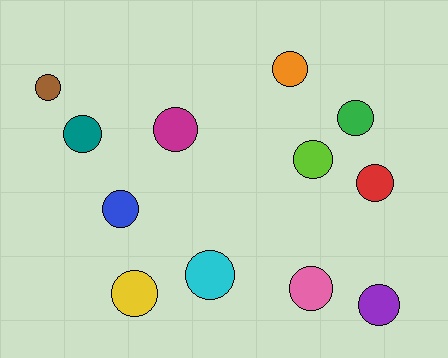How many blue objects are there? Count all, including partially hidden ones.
There is 1 blue object.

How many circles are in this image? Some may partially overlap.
There are 12 circles.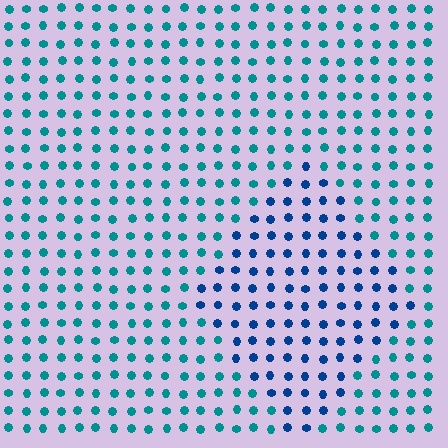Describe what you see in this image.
The image is filled with small teal elements in a uniform arrangement. A diamond-shaped region is visible where the elements are tinted to a slightly different hue, forming a subtle color boundary.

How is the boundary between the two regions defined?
The boundary is defined purely by a slight shift in hue (about 34 degrees). Spacing, size, and orientation are identical on both sides.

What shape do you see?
I see a diamond.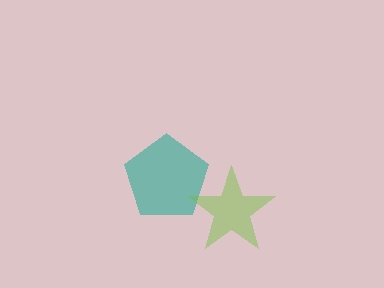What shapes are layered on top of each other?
The layered shapes are: a teal pentagon, a lime star.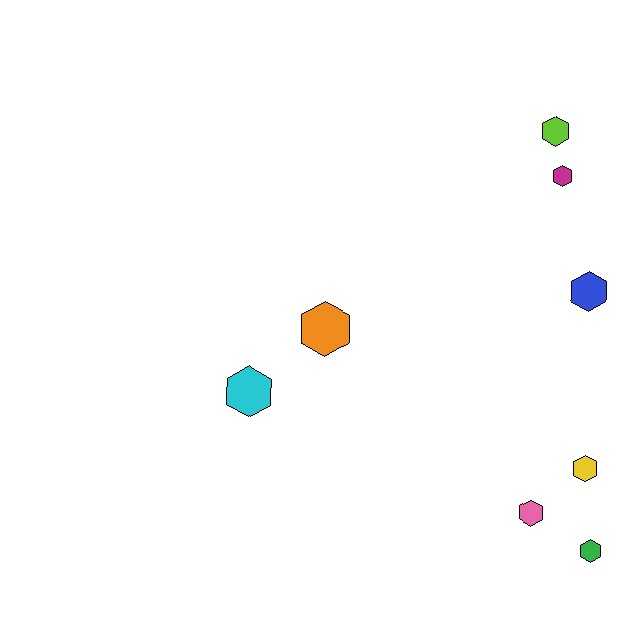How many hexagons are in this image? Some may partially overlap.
There are 8 hexagons.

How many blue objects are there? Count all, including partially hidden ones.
There is 1 blue object.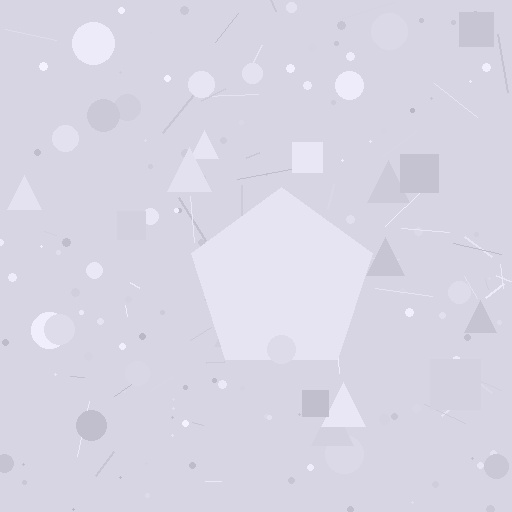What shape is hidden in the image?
A pentagon is hidden in the image.